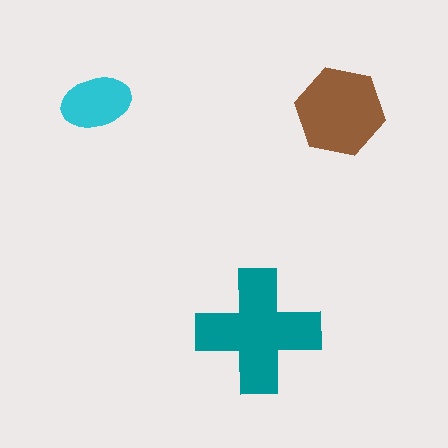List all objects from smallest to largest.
The cyan ellipse, the brown hexagon, the teal cross.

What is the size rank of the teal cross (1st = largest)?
1st.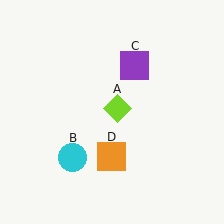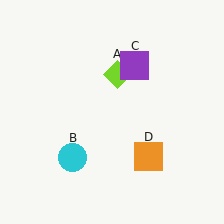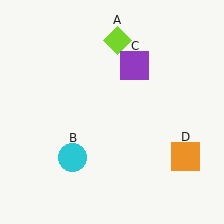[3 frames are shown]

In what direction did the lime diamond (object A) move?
The lime diamond (object A) moved up.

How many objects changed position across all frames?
2 objects changed position: lime diamond (object A), orange square (object D).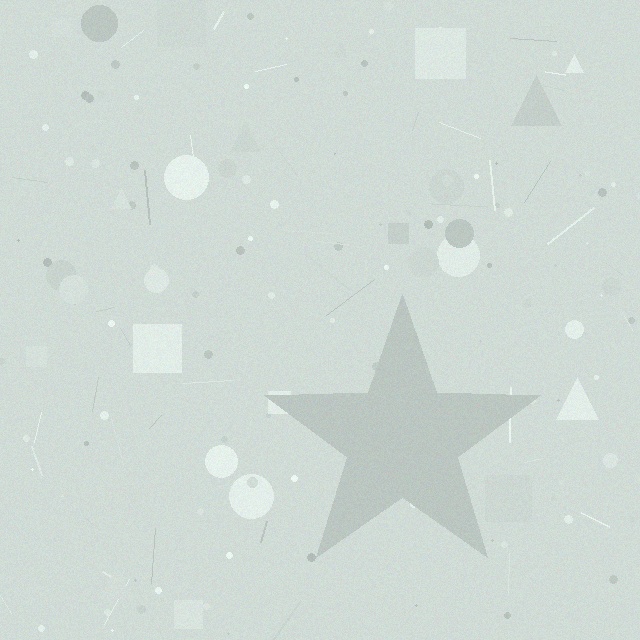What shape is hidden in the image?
A star is hidden in the image.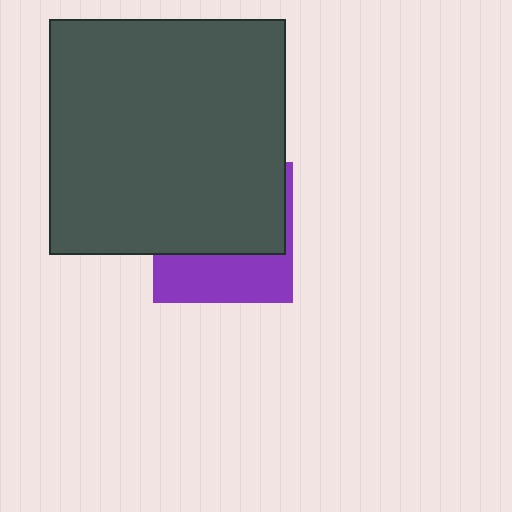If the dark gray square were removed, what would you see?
You would see the complete purple square.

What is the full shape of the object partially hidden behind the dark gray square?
The partially hidden object is a purple square.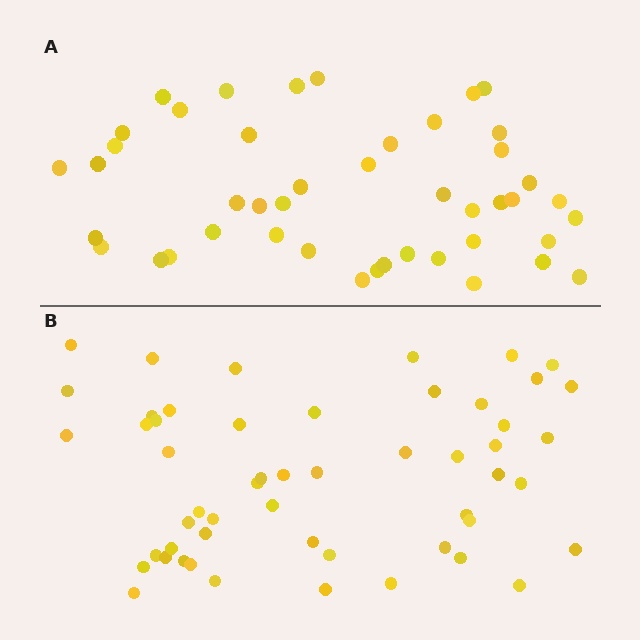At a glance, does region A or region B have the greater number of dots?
Region B (the bottom region) has more dots.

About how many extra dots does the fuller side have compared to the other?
Region B has roughly 8 or so more dots than region A.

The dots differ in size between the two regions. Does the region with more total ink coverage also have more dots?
No. Region A has more total ink coverage because its dots are larger, but region B actually contains more individual dots. Total area can be misleading — the number of items is what matters here.